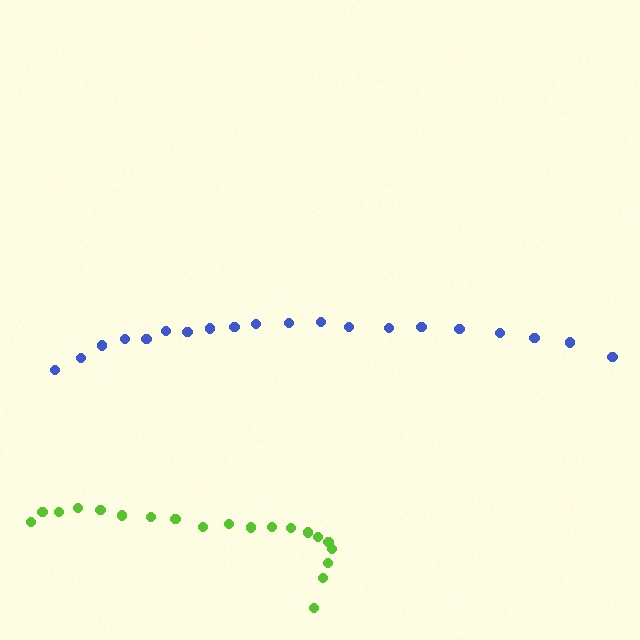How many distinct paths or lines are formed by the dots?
There are 2 distinct paths.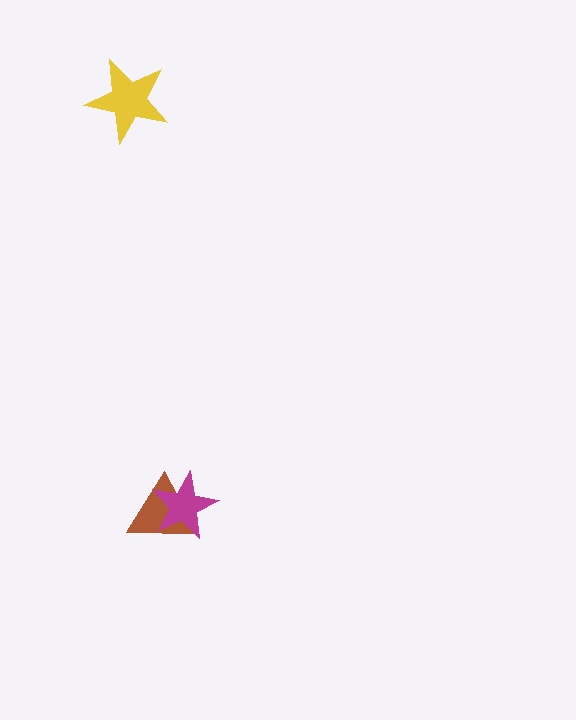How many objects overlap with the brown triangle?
1 object overlaps with the brown triangle.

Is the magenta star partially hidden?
No, no other shape covers it.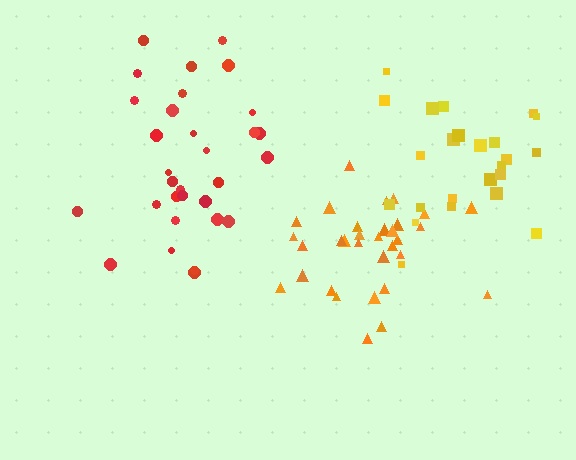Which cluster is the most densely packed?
Orange.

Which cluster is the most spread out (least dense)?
Yellow.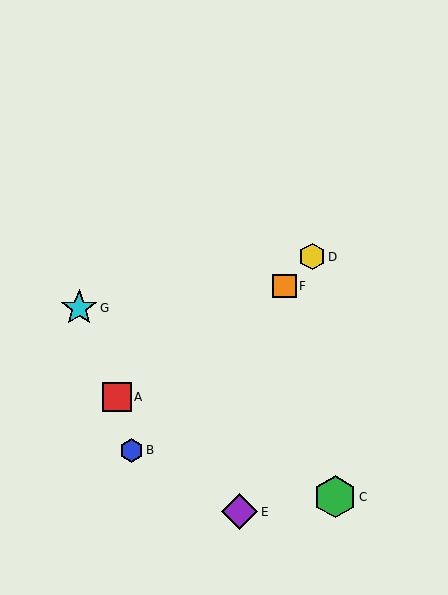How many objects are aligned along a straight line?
3 objects (B, D, F) are aligned along a straight line.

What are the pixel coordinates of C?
Object C is at (335, 497).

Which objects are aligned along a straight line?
Objects B, D, F are aligned along a straight line.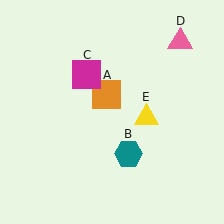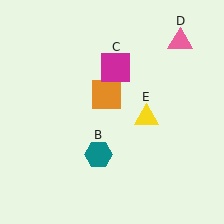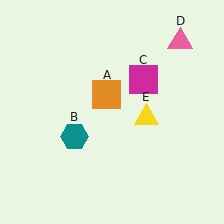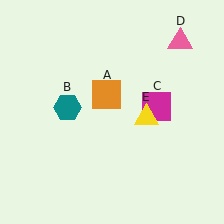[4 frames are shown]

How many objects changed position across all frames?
2 objects changed position: teal hexagon (object B), magenta square (object C).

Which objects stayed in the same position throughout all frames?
Orange square (object A) and pink triangle (object D) and yellow triangle (object E) remained stationary.